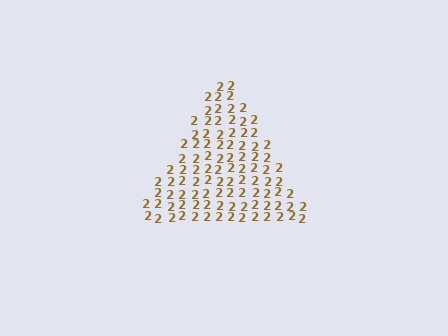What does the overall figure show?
The overall figure shows a triangle.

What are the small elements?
The small elements are digit 2's.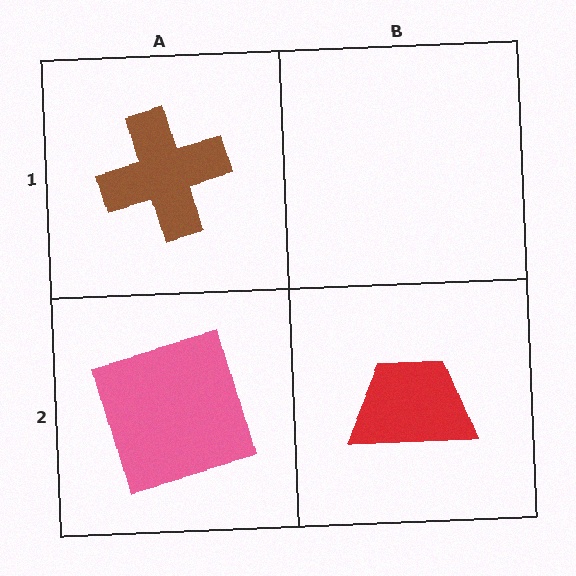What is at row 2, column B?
A red trapezoid.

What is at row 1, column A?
A brown cross.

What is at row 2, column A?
A pink square.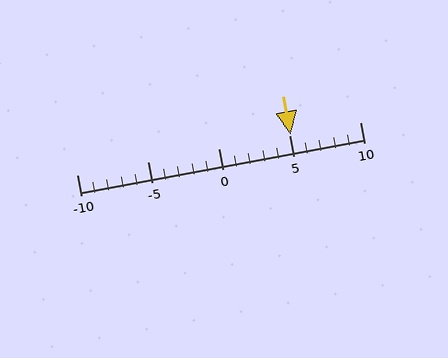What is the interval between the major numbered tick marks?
The major tick marks are spaced 5 units apart.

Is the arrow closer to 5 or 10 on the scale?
The arrow is closer to 5.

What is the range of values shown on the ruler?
The ruler shows values from -10 to 10.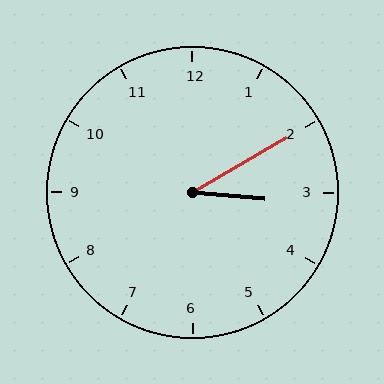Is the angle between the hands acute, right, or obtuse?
It is acute.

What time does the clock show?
3:10.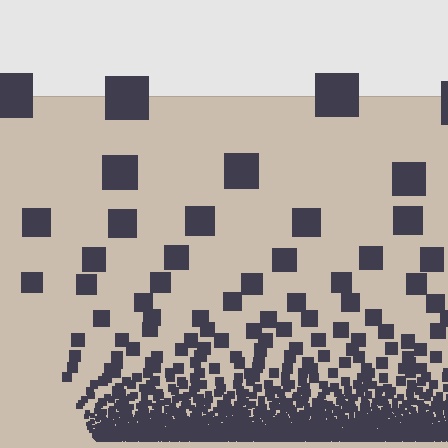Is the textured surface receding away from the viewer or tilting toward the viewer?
The surface appears to tilt toward the viewer. Texture elements get larger and sparser toward the top.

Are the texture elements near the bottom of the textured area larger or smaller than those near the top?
Smaller. The gradient is inverted — elements near the bottom are smaller and denser.